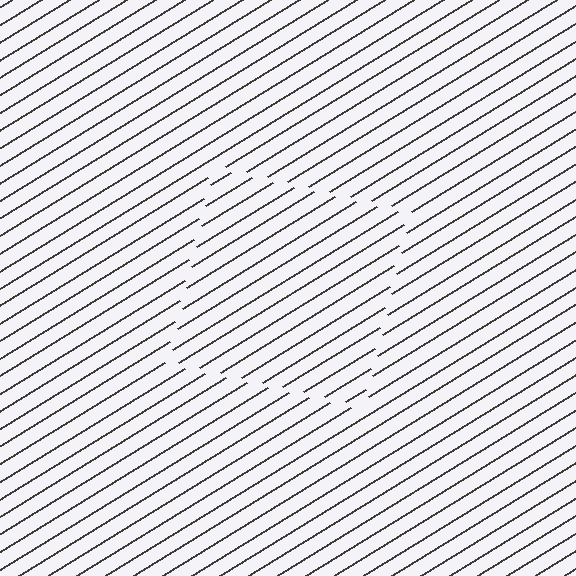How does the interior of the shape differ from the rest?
The interior of the shape contains the same grating, shifted by half a period — the contour is defined by the phase discontinuity where line-ends from the inner and outer gratings abut.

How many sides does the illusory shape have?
4 sides — the line-ends trace a square.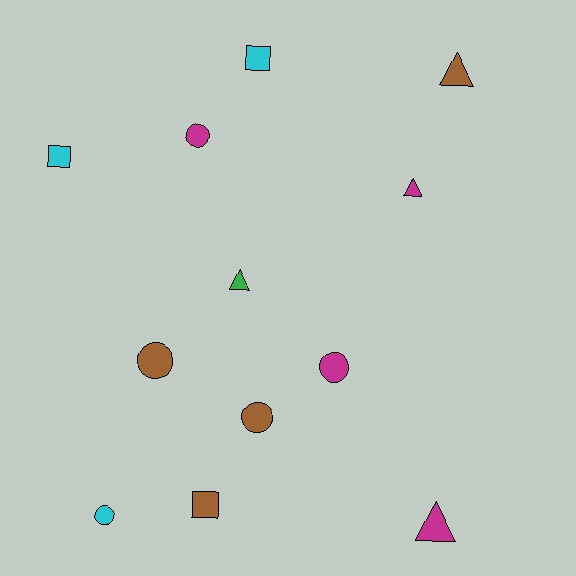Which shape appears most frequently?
Circle, with 5 objects.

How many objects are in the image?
There are 12 objects.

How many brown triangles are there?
There is 1 brown triangle.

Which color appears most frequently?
Brown, with 4 objects.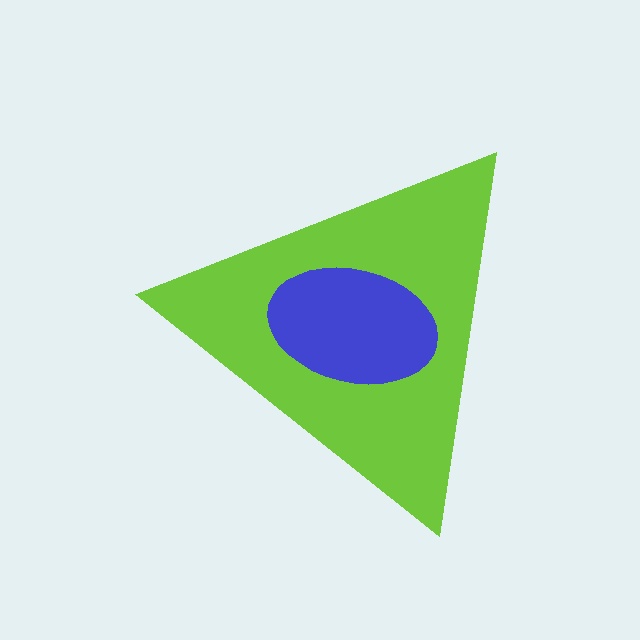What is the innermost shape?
The blue ellipse.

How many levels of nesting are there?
2.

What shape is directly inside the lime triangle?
The blue ellipse.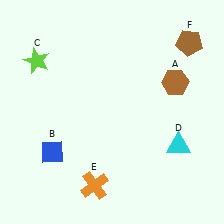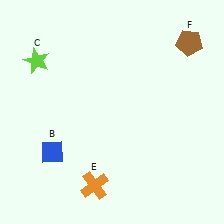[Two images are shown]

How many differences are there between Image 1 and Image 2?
There are 2 differences between the two images.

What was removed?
The brown hexagon (A), the cyan triangle (D) were removed in Image 2.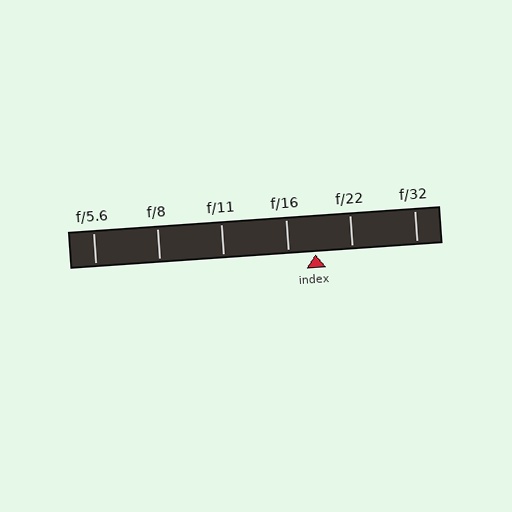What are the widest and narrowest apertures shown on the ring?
The widest aperture shown is f/5.6 and the narrowest is f/32.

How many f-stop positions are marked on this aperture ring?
There are 6 f-stop positions marked.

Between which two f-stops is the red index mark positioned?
The index mark is between f/16 and f/22.